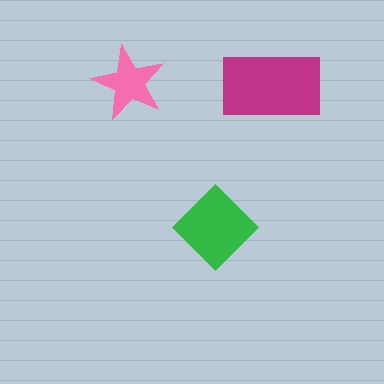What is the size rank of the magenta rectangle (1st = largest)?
1st.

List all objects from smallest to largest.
The pink star, the green diamond, the magenta rectangle.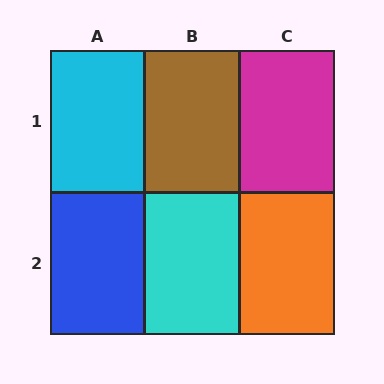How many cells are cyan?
2 cells are cyan.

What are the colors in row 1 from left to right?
Cyan, brown, magenta.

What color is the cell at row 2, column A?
Blue.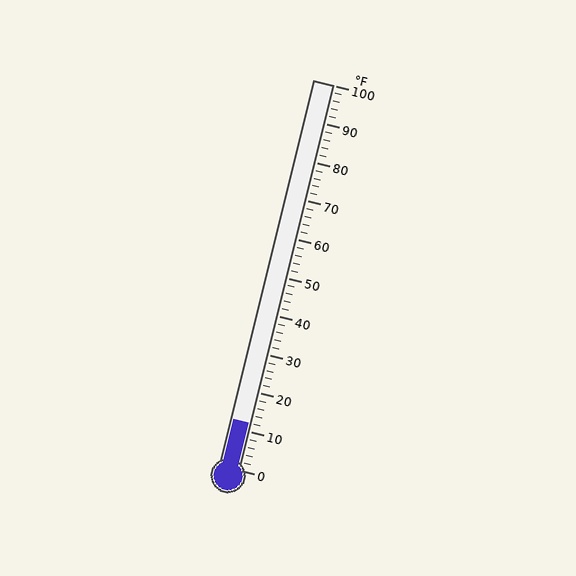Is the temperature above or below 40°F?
The temperature is below 40°F.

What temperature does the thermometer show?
The thermometer shows approximately 12°F.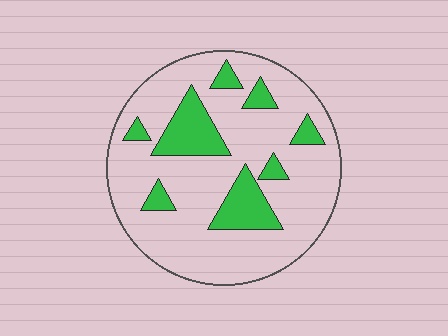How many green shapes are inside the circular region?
8.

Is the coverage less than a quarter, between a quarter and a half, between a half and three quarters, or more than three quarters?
Less than a quarter.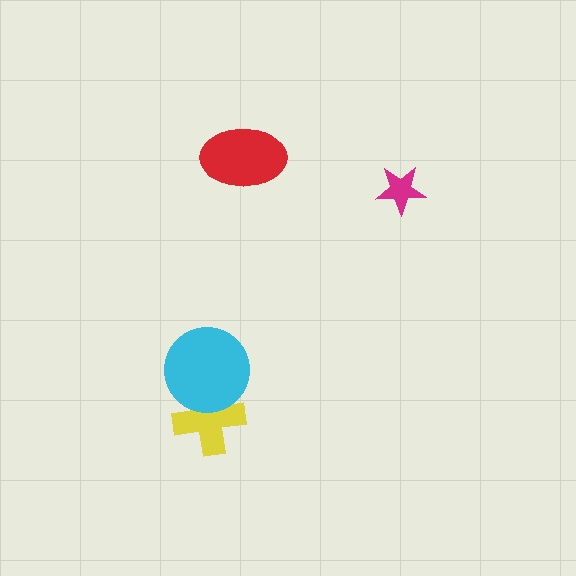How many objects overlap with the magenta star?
0 objects overlap with the magenta star.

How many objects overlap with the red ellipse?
0 objects overlap with the red ellipse.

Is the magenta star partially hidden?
No, no other shape covers it.